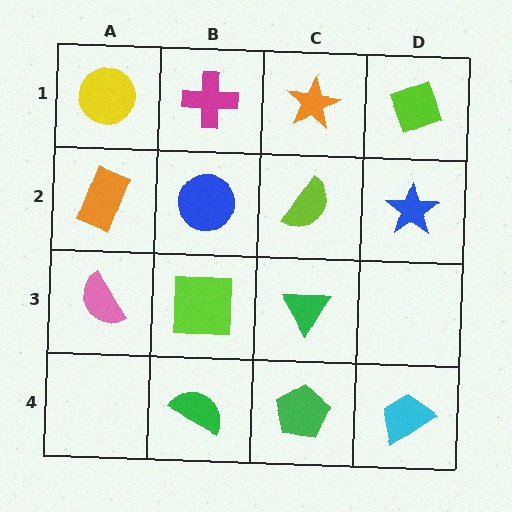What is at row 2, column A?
An orange rectangle.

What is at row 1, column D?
A lime diamond.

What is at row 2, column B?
A blue circle.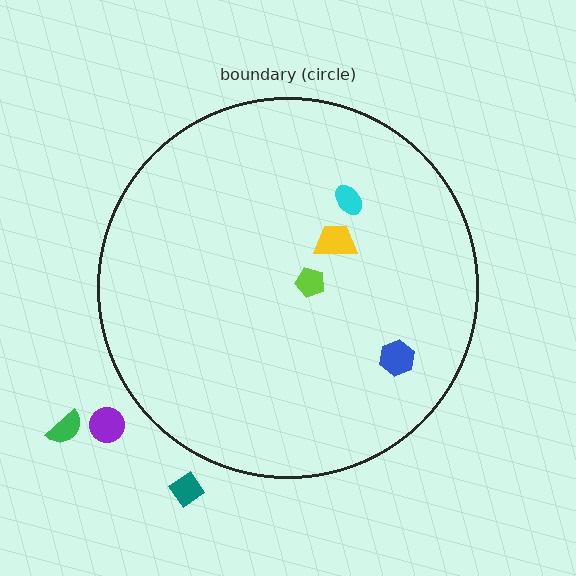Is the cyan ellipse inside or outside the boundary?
Inside.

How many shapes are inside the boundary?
4 inside, 3 outside.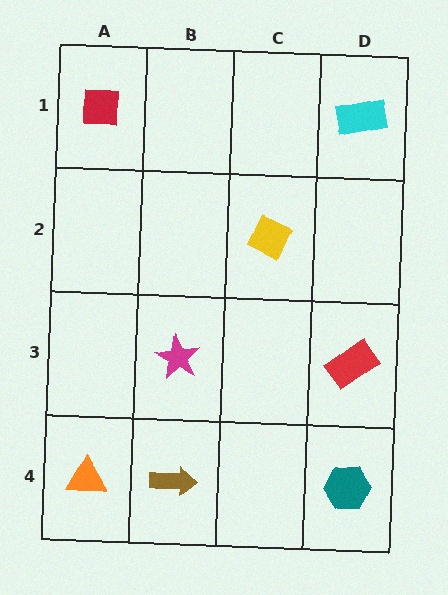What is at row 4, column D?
A teal hexagon.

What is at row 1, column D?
A cyan rectangle.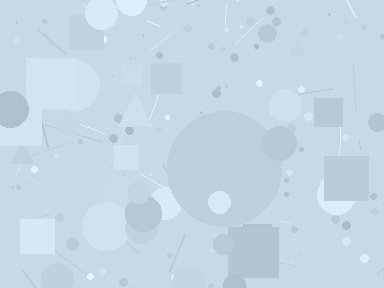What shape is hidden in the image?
A circle is hidden in the image.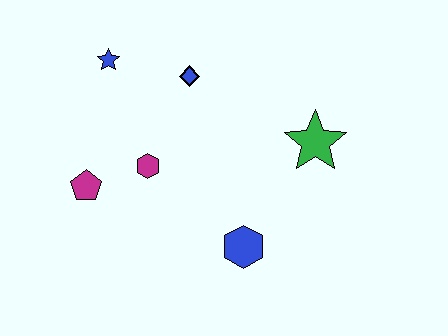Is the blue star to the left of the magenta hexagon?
Yes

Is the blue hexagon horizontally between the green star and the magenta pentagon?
Yes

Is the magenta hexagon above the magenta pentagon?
Yes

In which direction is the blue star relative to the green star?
The blue star is to the left of the green star.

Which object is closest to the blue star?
The blue diamond is closest to the blue star.